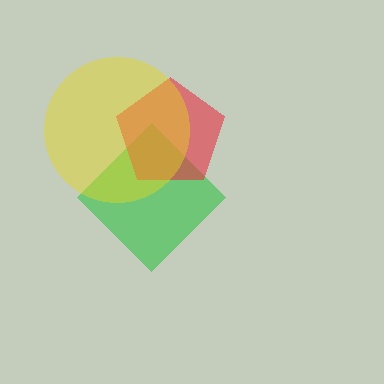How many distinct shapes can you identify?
There are 3 distinct shapes: a green diamond, a red pentagon, a yellow circle.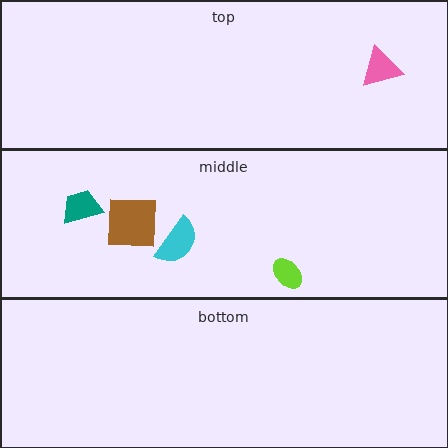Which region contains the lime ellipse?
The middle region.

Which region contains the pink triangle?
The top region.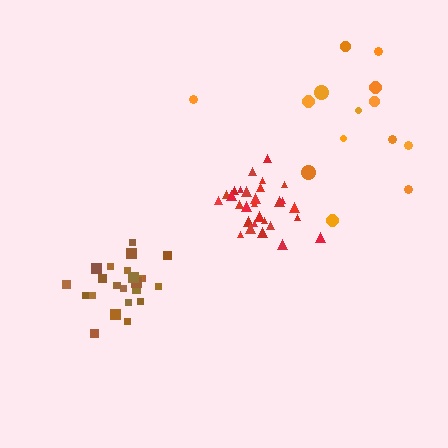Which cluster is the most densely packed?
Red.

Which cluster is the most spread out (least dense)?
Orange.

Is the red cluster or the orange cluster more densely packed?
Red.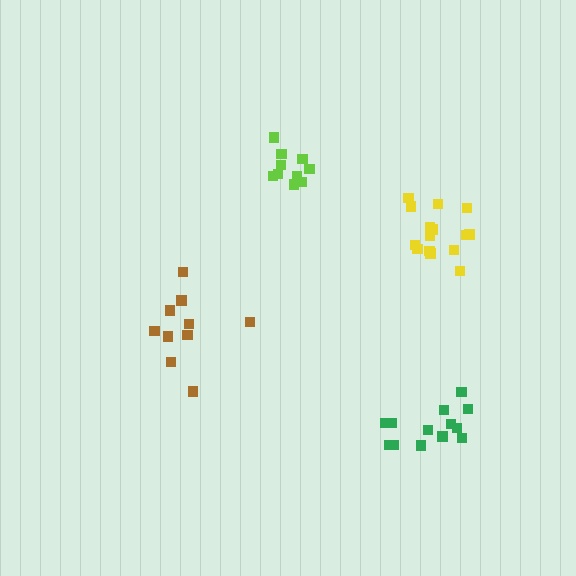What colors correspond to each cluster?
The clusters are colored: lime, brown, green, yellow.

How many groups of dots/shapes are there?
There are 4 groups.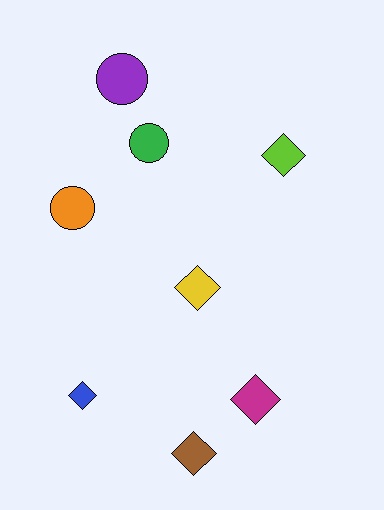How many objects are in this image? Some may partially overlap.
There are 8 objects.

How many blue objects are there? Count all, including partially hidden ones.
There is 1 blue object.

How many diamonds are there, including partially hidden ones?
There are 5 diamonds.